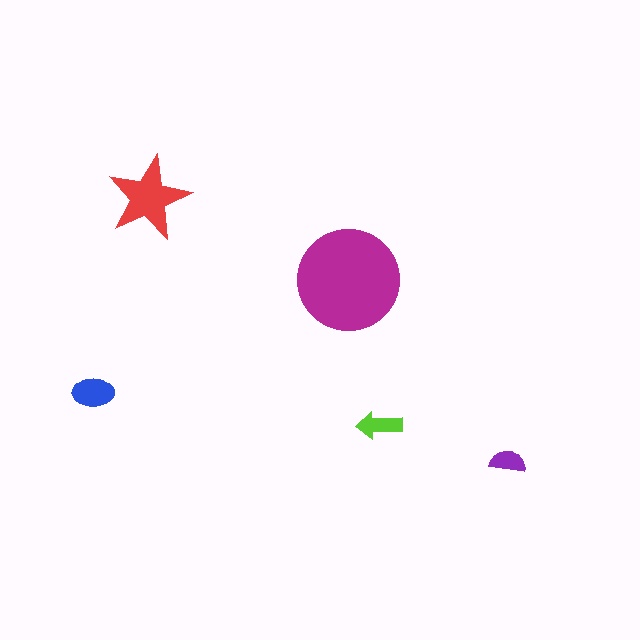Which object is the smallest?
The purple semicircle.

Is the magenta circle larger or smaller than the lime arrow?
Larger.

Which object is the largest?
The magenta circle.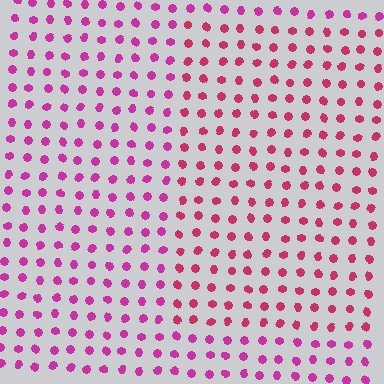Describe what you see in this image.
The image is filled with small magenta elements in a uniform arrangement. A rectangle-shaped region is visible where the elements are tinted to a slightly different hue, forming a subtle color boundary.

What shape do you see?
I see a rectangle.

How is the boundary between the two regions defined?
The boundary is defined purely by a slight shift in hue (about 26 degrees). Spacing, size, and orientation are identical on both sides.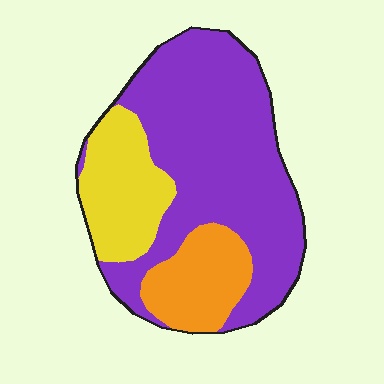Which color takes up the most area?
Purple, at roughly 65%.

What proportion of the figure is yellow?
Yellow takes up between a sixth and a third of the figure.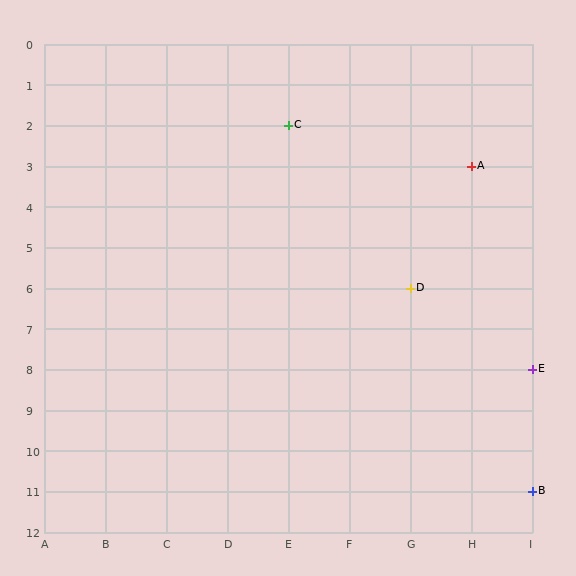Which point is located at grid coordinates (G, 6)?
Point D is at (G, 6).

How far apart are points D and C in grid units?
Points D and C are 2 columns and 4 rows apart (about 4.5 grid units diagonally).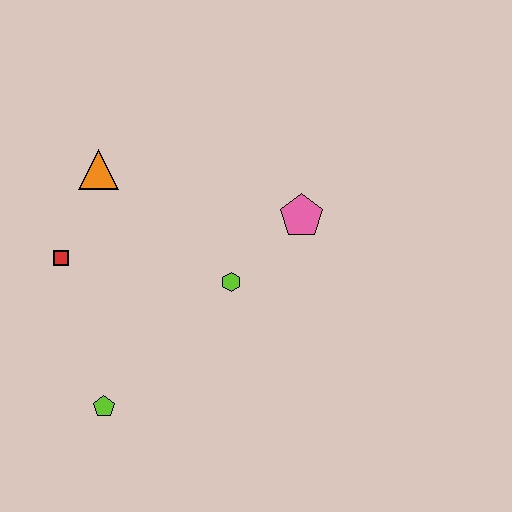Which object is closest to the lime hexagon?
The pink pentagon is closest to the lime hexagon.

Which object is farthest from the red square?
The pink pentagon is farthest from the red square.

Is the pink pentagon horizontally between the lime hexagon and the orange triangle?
No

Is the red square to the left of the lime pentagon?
Yes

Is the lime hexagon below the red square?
Yes